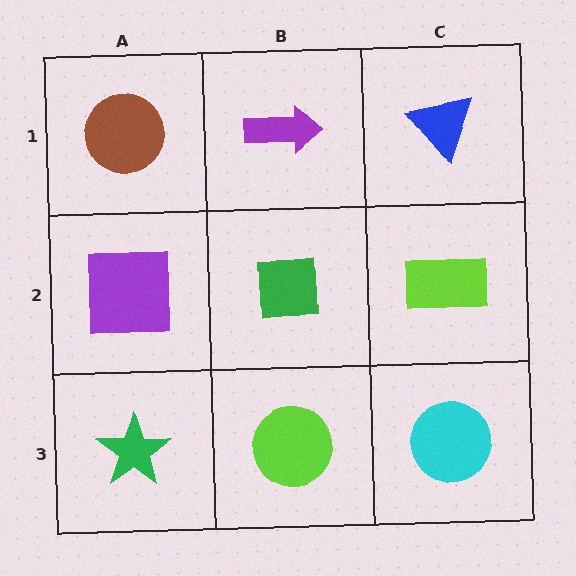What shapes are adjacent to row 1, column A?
A purple square (row 2, column A), a purple arrow (row 1, column B).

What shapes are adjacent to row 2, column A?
A brown circle (row 1, column A), a green star (row 3, column A), a green square (row 2, column B).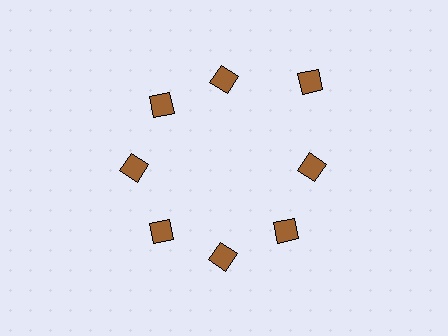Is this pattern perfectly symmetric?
No. The 8 brown diamonds are arranged in a ring, but one element near the 2 o'clock position is pushed outward from the center, breaking the 8-fold rotational symmetry.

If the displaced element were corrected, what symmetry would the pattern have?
It would have 8-fold rotational symmetry — the pattern would map onto itself every 45 degrees.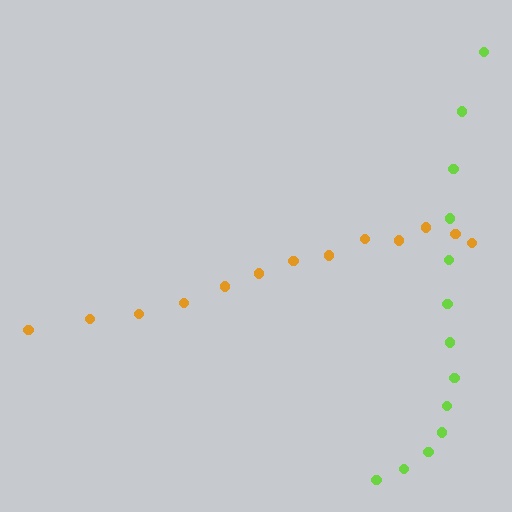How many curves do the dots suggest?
There are 2 distinct paths.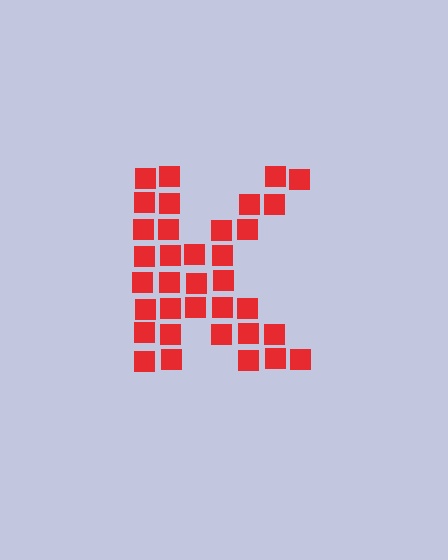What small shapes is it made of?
It is made of small squares.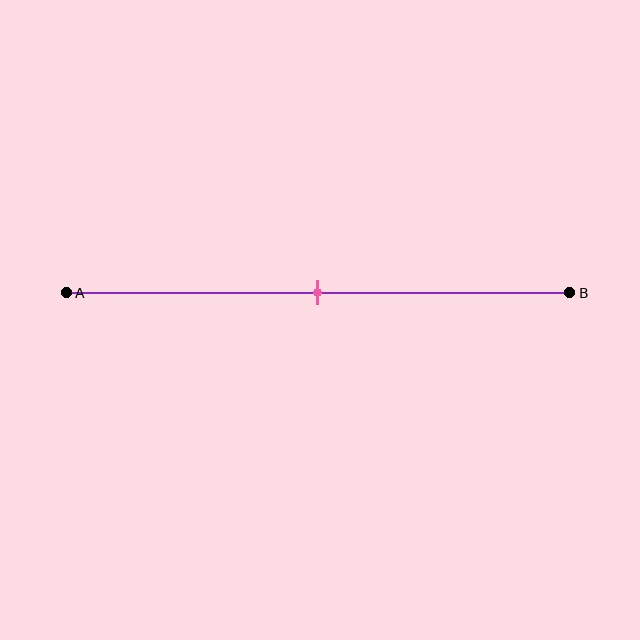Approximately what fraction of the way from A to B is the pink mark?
The pink mark is approximately 50% of the way from A to B.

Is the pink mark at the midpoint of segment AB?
Yes, the mark is approximately at the midpoint.